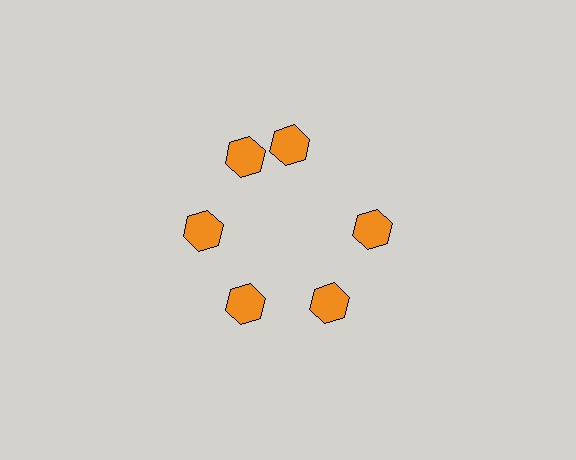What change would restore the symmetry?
The symmetry would be restored by rotating it back into even spacing with its neighbors so that all 6 hexagons sit at equal angles and equal distance from the center.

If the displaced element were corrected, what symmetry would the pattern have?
It would have 6-fold rotational symmetry — the pattern would map onto itself every 60 degrees.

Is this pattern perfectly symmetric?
No. The 6 orange hexagons are arranged in a ring, but one element near the 1 o'clock position is rotated out of alignment along the ring, breaking the 6-fold rotational symmetry.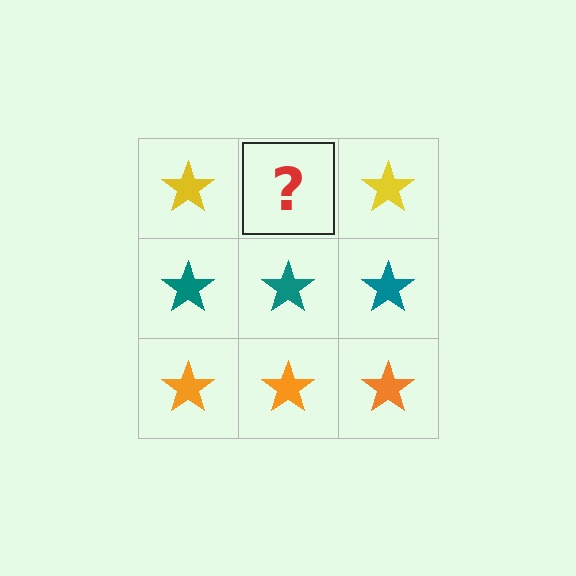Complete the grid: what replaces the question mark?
The question mark should be replaced with a yellow star.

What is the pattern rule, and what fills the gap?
The rule is that each row has a consistent color. The gap should be filled with a yellow star.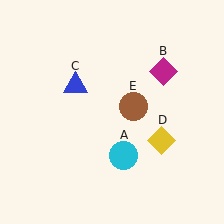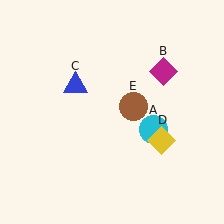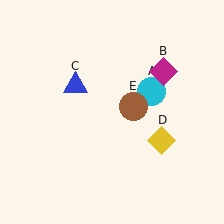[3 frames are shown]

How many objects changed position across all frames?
1 object changed position: cyan circle (object A).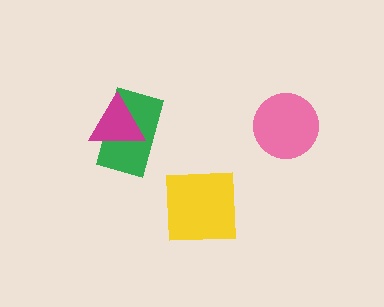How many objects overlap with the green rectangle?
1 object overlaps with the green rectangle.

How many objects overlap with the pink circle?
0 objects overlap with the pink circle.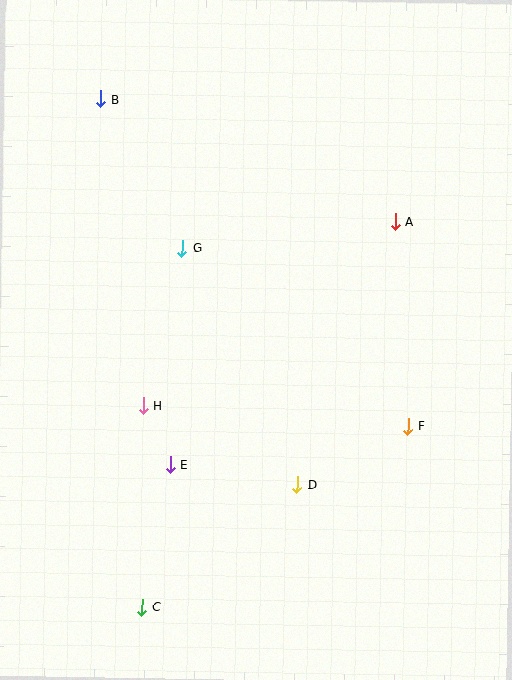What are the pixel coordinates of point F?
Point F is at (408, 426).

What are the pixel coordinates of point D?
Point D is at (297, 485).